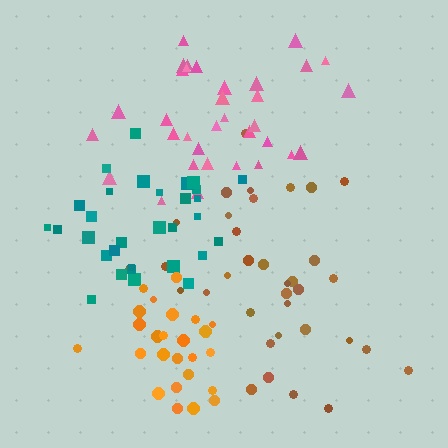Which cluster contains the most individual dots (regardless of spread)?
Brown (35).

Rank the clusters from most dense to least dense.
orange, teal, pink, brown.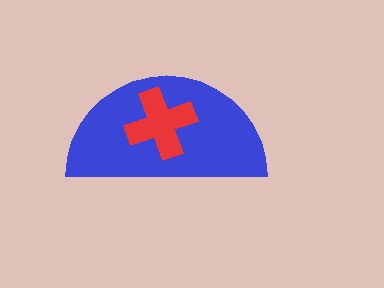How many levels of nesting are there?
2.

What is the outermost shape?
The blue semicircle.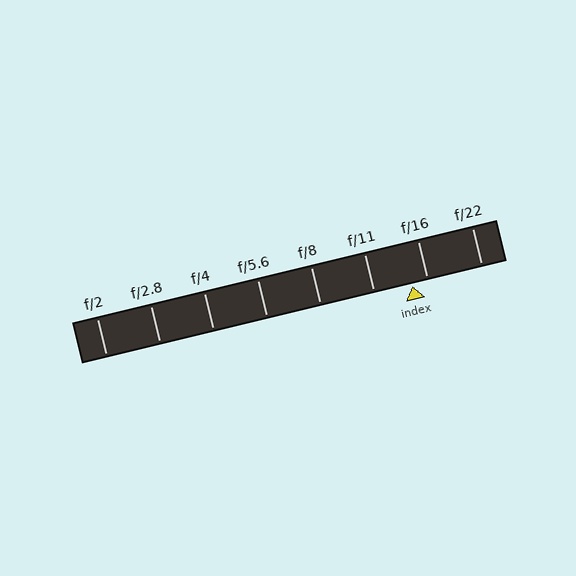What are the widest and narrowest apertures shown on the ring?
The widest aperture shown is f/2 and the narrowest is f/22.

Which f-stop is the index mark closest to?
The index mark is closest to f/16.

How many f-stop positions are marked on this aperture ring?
There are 8 f-stop positions marked.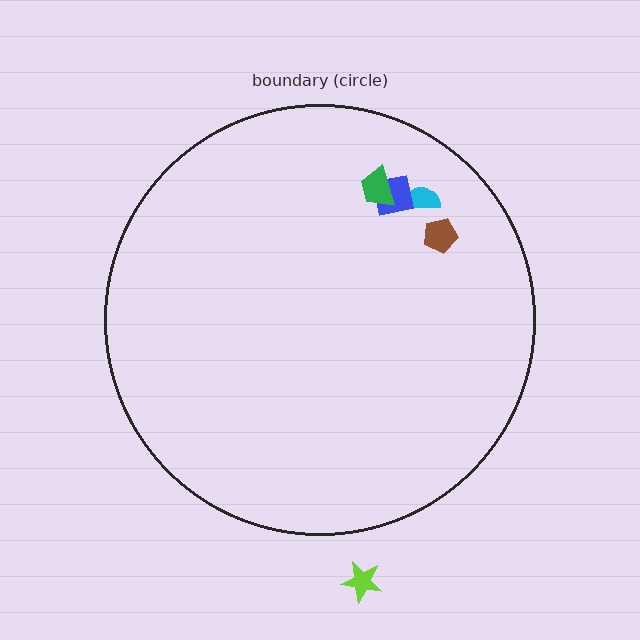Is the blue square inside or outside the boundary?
Inside.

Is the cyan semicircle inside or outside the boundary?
Inside.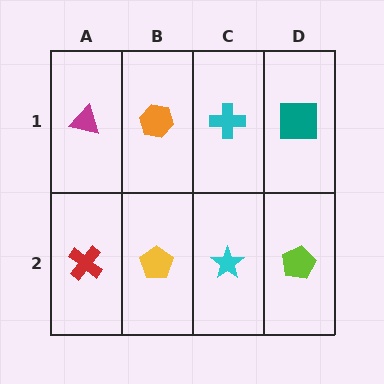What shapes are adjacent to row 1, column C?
A cyan star (row 2, column C), an orange hexagon (row 1, column B), a teal square (row 1, column D).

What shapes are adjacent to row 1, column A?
A red cross (row 2, column A), an orange hexagon (row 1, column B).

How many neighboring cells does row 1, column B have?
3.